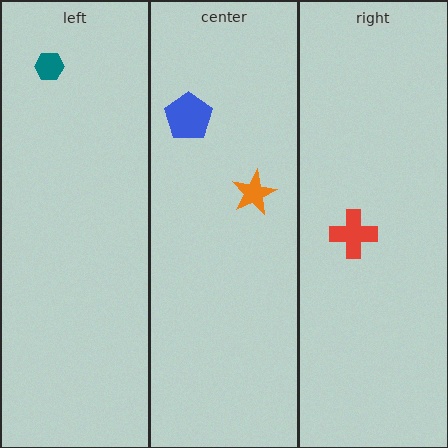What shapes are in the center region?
The orange star, the blue pentagon.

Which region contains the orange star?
The center region.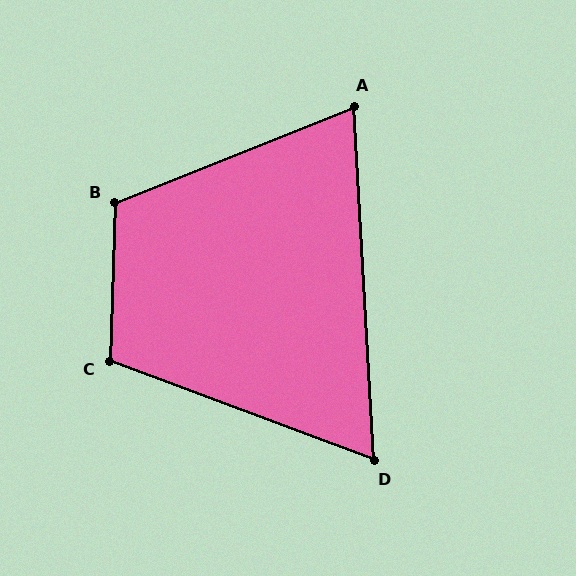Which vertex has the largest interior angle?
B, at approximately 114 degrees.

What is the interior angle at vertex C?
Approximately 109 degrees (obtuse).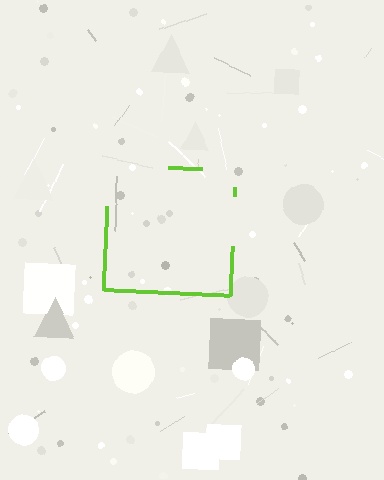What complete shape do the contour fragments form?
The contour fragments form a square.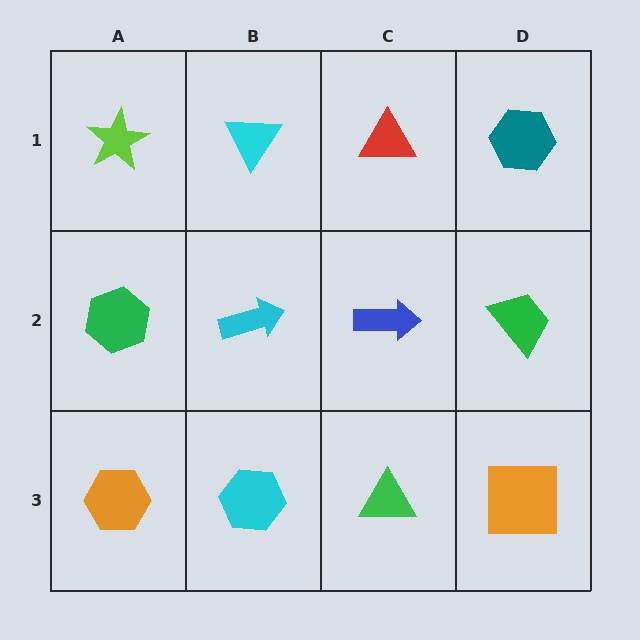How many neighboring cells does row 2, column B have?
4.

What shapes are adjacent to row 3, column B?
A cyan arrow (row 2, column B), an orange hexagon (row 3, column A), a green triangle (row 3, column C).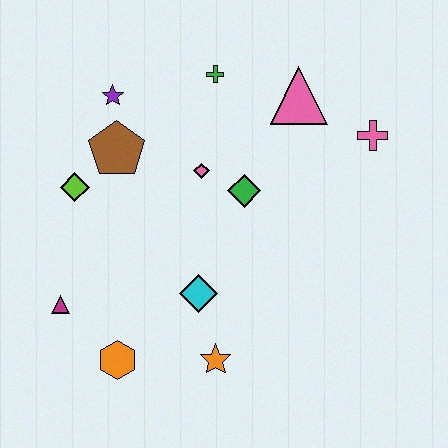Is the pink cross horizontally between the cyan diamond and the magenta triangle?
No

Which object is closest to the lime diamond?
The brown pentagon is closest to the lime diamond.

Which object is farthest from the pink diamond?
The orange hexagon is farthest from the pink diamond.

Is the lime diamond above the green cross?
No